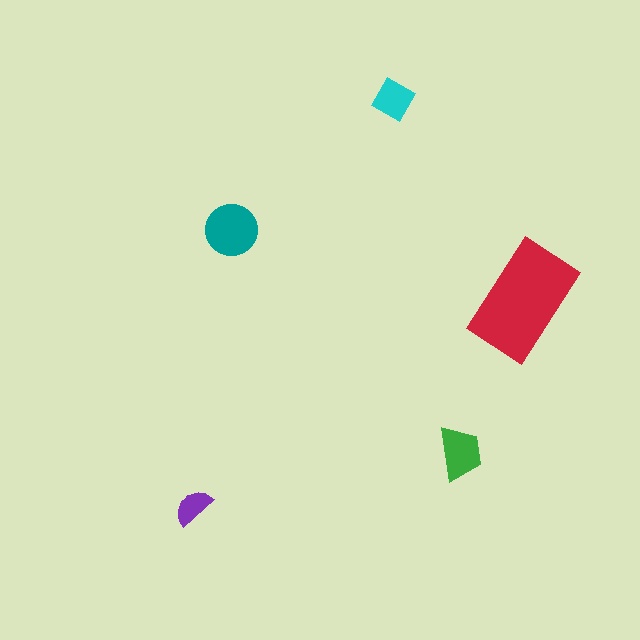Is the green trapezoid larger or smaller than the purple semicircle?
Larger.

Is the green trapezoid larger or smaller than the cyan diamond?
Larger.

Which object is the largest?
The red rectangle.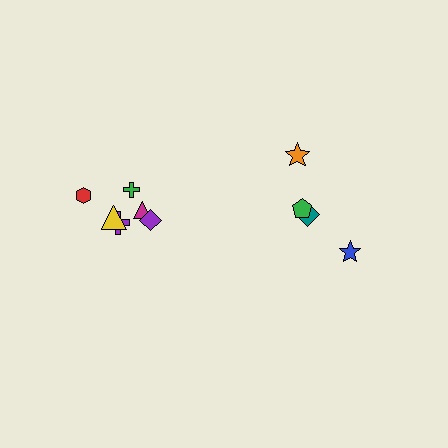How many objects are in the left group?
There are 6 objects.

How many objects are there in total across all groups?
There are 10 objects.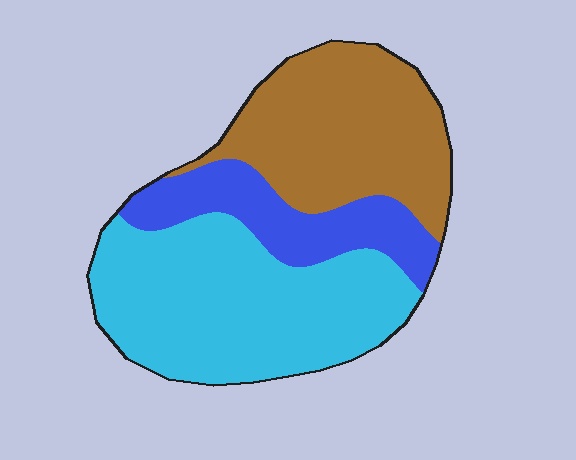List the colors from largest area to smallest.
From largest to smallest: cyan, brown, blue.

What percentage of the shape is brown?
Brown covers around 35% of the shape.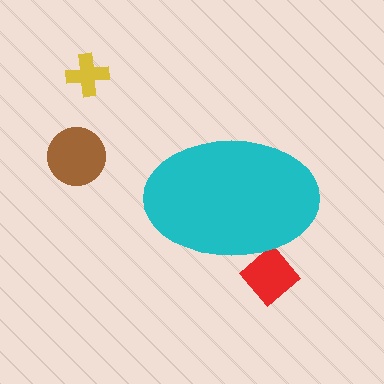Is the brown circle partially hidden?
No, the brown circle is fully visible.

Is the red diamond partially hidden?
Yes, the red diamond is partially hidden behind the cyan ellipse.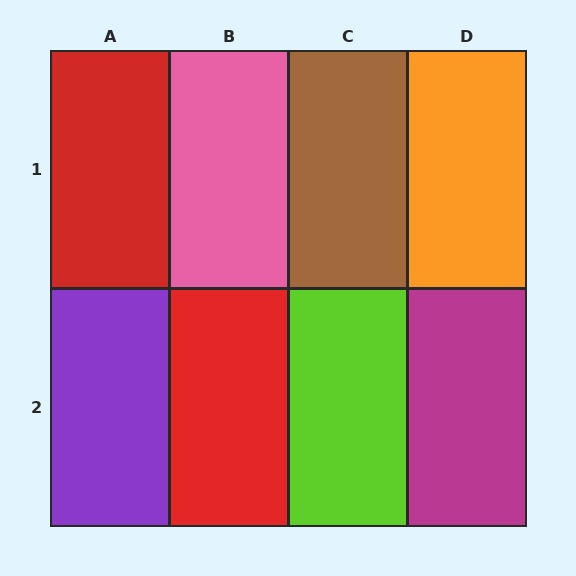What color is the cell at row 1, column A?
Red.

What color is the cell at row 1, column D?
Orange.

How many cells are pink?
1 cell is pink.